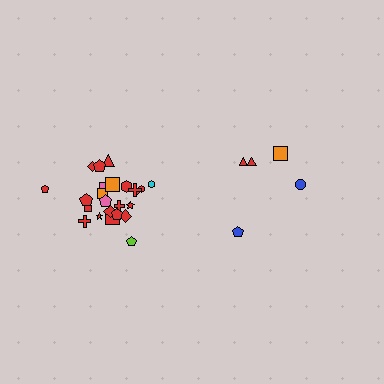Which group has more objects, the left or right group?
The left group.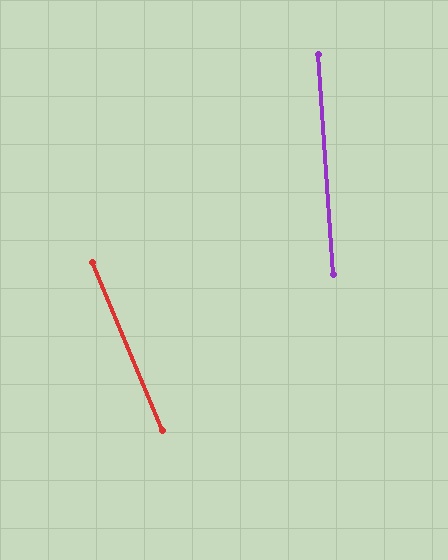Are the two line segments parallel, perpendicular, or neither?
Neither parallel nor perpendicular — they differ by about 18°.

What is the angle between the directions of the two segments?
Approximately 18 degrees.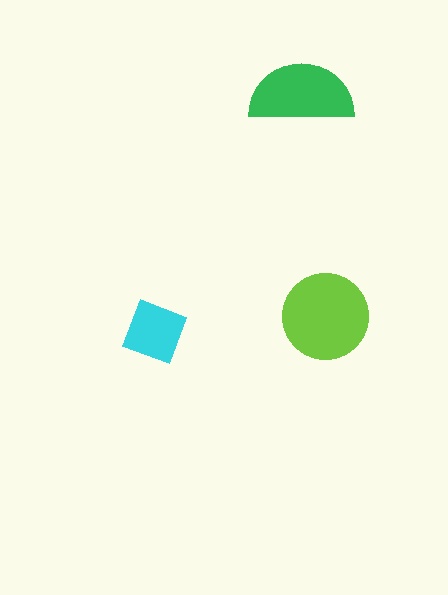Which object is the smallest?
The cyan square.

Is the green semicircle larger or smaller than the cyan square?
Larger.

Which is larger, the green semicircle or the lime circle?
The lime circle.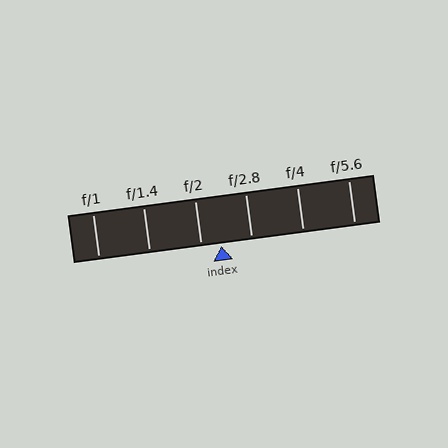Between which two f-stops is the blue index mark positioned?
The index mark is between f/2 and f/2.8.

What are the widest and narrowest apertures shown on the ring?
The widest aperture shown is f/1 and the narrowest is f/5.6.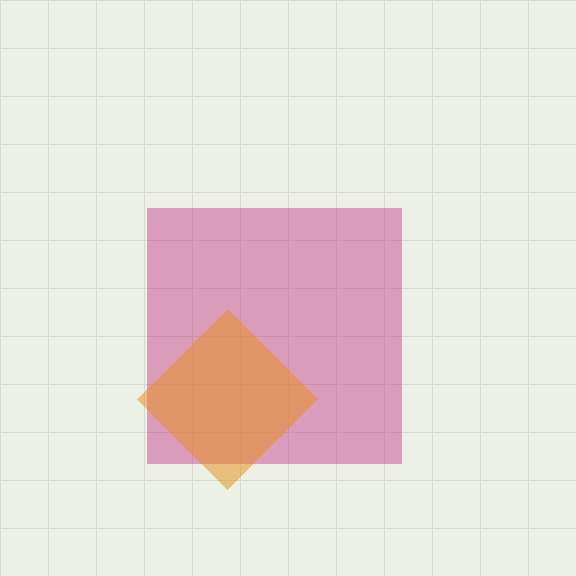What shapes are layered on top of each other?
The layered shapes are: a magenta square, an orange diamond.